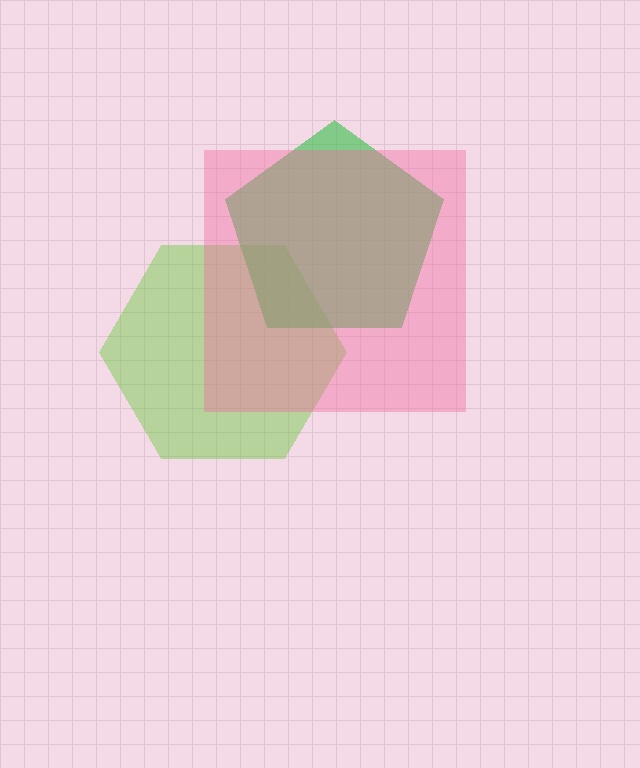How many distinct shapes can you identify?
There are 3 distinct shapes: a lime hexagon, a green pentagon, a pink square.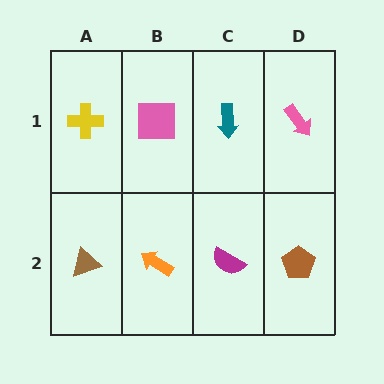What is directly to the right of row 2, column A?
An orange arrow.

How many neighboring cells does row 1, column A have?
2.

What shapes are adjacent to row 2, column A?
A yellow cross (row 1, column A), an orange arrow (row 2, column B).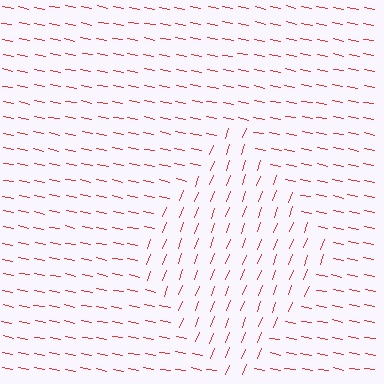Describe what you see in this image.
The image is filled with small red line segments. A diamond region in the image has lines oriented differently from the surrounding lines, creating a visible texture boundary.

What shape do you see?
I see a diamond.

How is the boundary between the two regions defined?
The boundary is defined purely by a change in line orientation (approximately 81 degrees difference). All lines are the same color and thickness.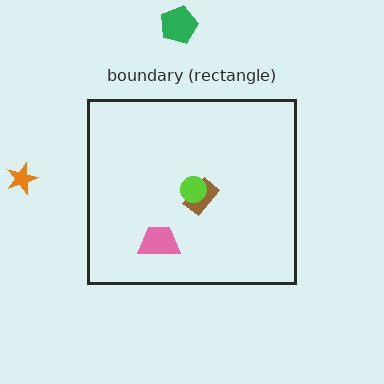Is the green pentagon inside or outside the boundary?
Outside.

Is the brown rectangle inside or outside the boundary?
Inside.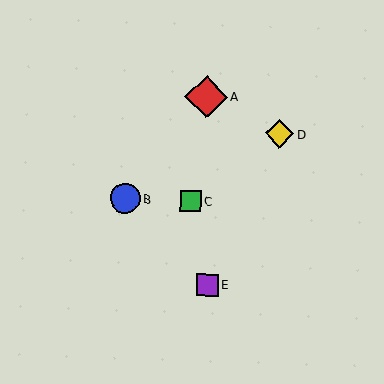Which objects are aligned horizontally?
Objects B, C are aligned horizontally.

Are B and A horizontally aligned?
No, B is at y≈199 and A is at y≈97.